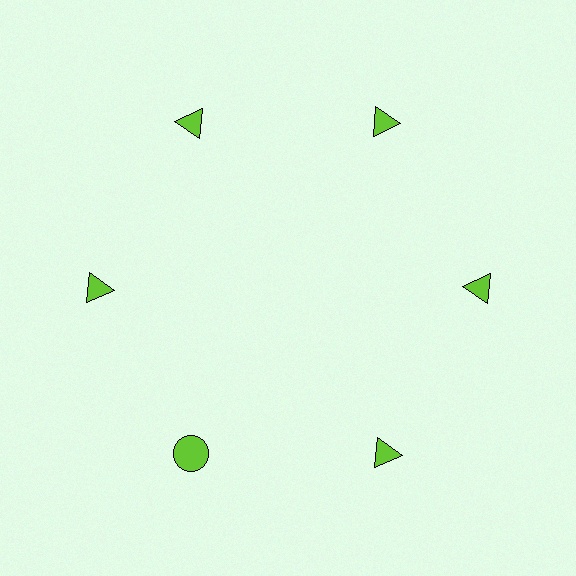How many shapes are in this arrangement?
There are 6 shapes arranged in a ring pattern.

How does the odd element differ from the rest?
It has a different shape: circle instead of triangle.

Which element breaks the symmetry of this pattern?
The lime circle at roughly the 7 o'clock position breaks the symmetry. All other shapes are lime triangles.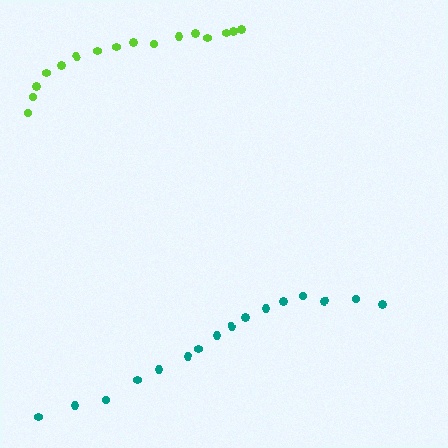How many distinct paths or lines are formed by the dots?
There are 2 distinct paths.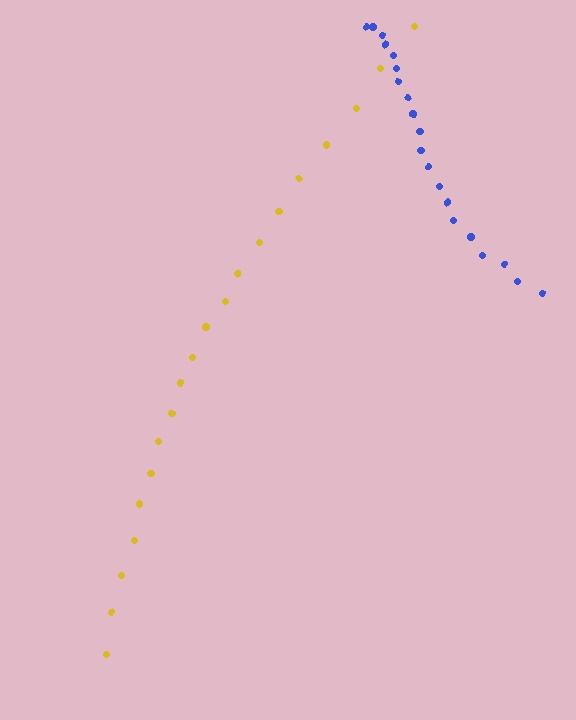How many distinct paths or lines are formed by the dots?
There are 2 distinct paths.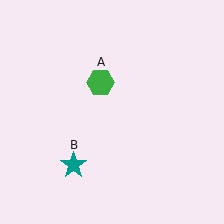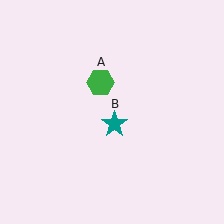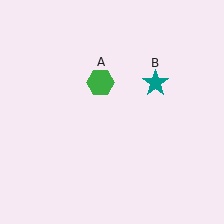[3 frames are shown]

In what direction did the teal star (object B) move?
The teal star (object B) moved up and to the right.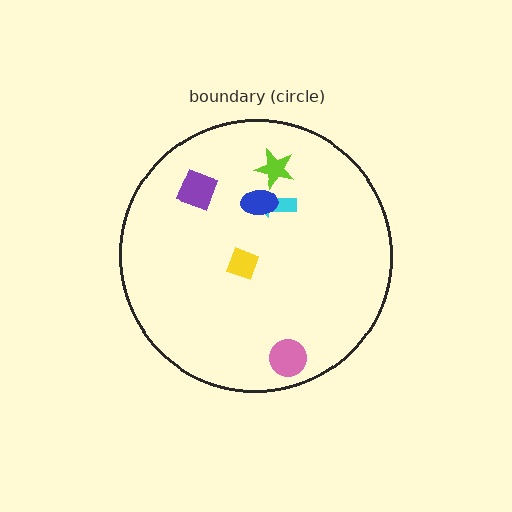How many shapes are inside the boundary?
6 inside, 0 outside.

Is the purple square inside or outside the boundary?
Inside.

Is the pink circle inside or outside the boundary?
Inside.